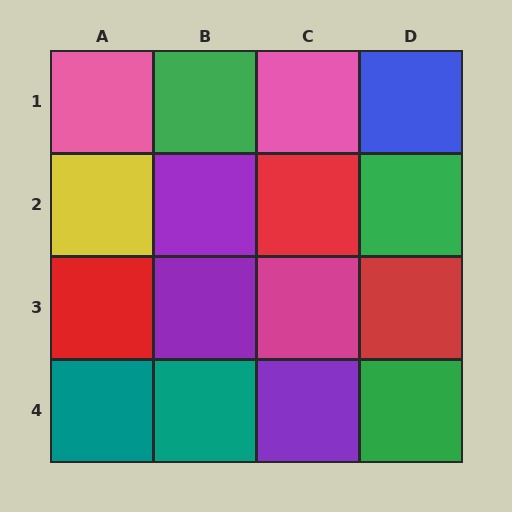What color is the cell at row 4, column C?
Purple.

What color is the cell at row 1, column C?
Pink.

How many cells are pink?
2 cells are pink.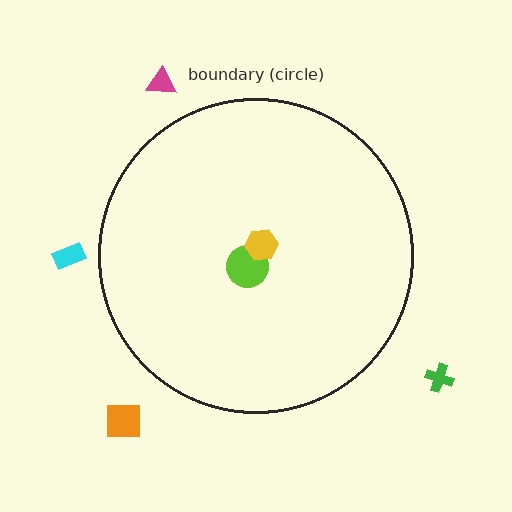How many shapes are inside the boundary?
2 inside, 4 outside.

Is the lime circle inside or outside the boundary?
Inside.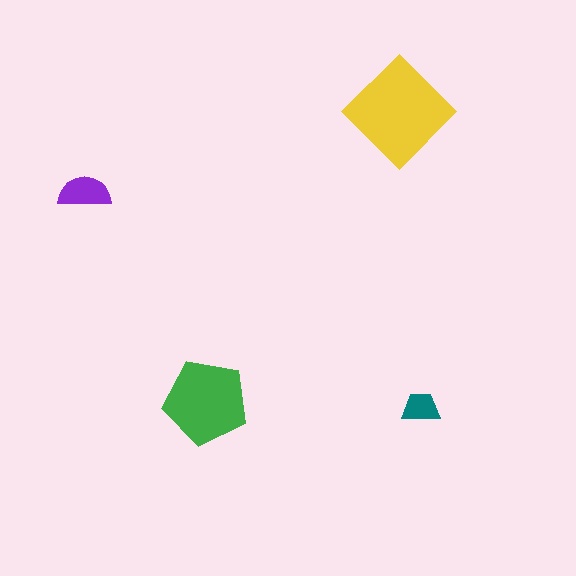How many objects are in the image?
There are 4 objects in the image.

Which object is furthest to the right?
The teal trapezoid is rightmost.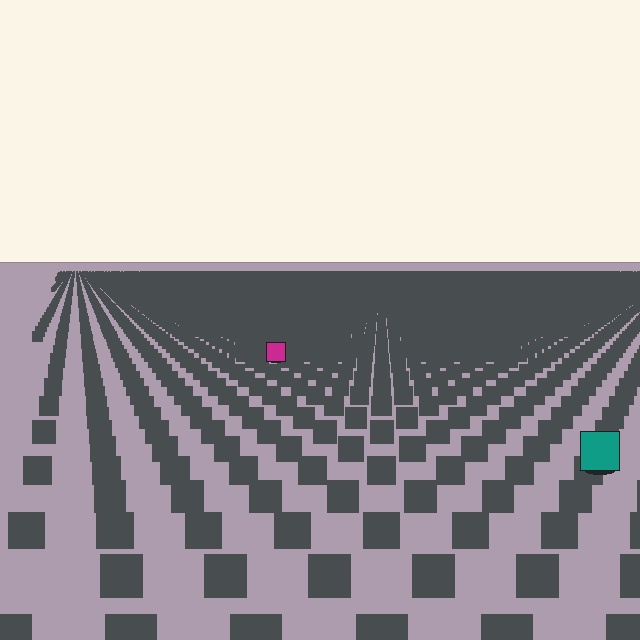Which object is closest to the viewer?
The teal square is closest. The texture marks near it are larger and more spread out.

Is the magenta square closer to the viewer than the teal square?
No. The teal square is closer — you can tell from the texture gradient: the ground texture is coarser near it.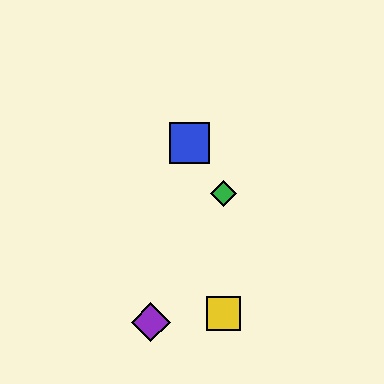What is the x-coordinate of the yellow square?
The yellow square is at x≈223.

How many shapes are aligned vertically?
3 shapes (the red diamond, the green diamond, the yellow square) are aligned vertically.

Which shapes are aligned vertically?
The red diamond, the green diamond, the yellow square are aligned vertically.